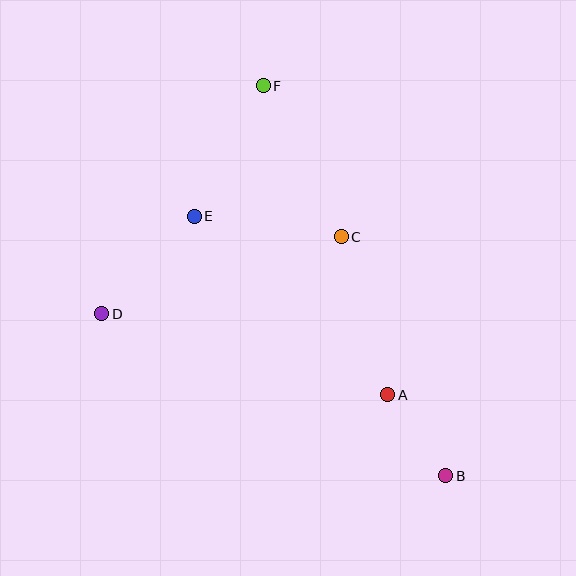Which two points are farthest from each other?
Points B and F are farthest from each other.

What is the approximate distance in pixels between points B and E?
The distance between B and E is approximately 361 pixels.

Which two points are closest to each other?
Points A and B are closest to each other.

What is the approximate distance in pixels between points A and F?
The distance between A and F is approximately 333 pixels.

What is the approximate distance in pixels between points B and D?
The distance between B and D is approximately 380 pixels.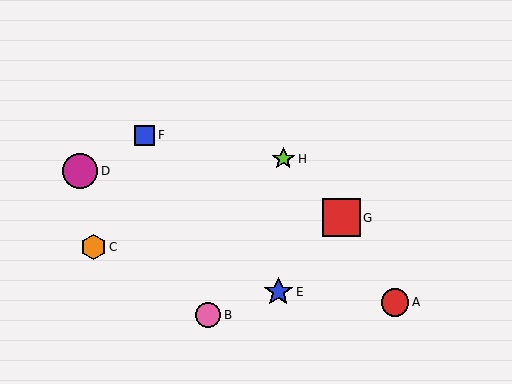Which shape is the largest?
The red square (labeled G) is the largest.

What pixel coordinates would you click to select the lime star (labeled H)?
Click at (283, 159) to select the lime star H.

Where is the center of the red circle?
The center of the red circle is at (395, 302).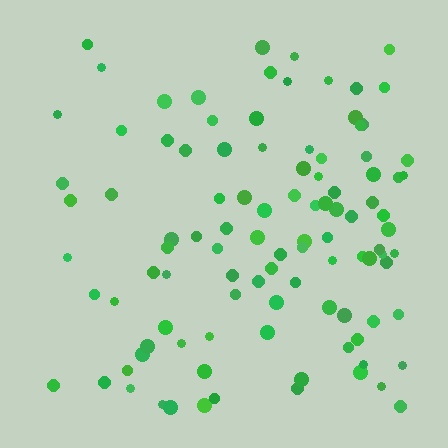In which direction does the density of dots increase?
From left to right, with the right side densest.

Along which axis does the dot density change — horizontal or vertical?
Horizontal.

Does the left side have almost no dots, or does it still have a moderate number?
Still a moderate number, just noticeably fewer than the right.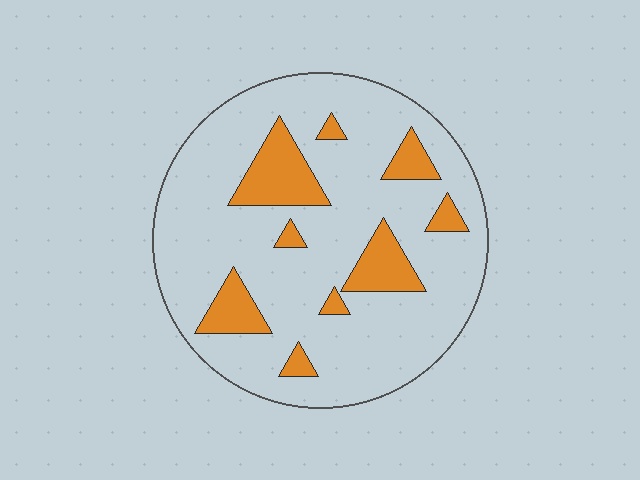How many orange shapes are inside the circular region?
9.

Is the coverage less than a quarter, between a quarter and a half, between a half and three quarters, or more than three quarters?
Less than a quarter.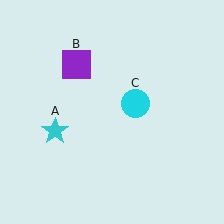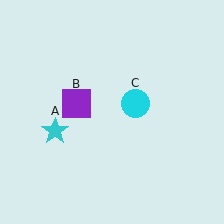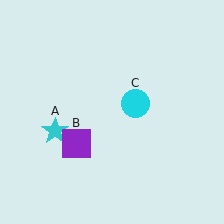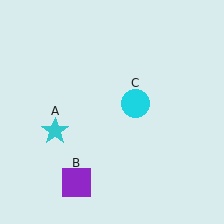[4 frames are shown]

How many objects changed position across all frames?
1 object changed position: purple square (object B).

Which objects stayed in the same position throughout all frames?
Cyan star (object A) and cyan circle (object C) remained stationary.